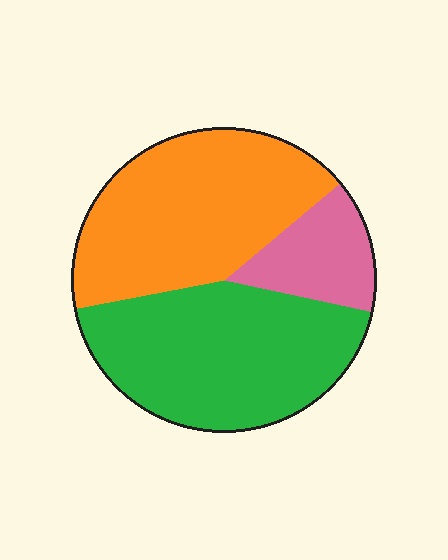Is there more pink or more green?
Green.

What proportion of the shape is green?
Green covers around 45% of the shape.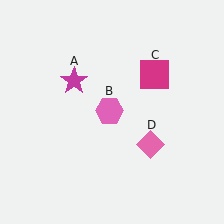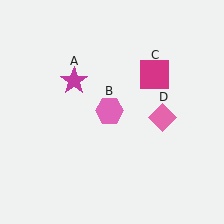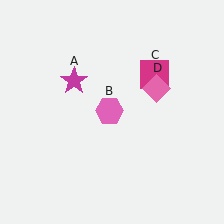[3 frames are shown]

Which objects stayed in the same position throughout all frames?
Magenta star (object A) and pink hexagon (object B) and magenta square (object C) remained stationary.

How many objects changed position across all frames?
1 object changed position: pink diamond (object D).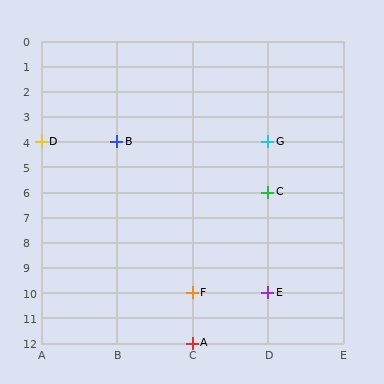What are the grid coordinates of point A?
Point A is at grid coordinates (C, 12).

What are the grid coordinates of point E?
Point E is at grid coordinates (D, 10).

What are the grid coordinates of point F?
Point F is at grid coordinates (C, 10).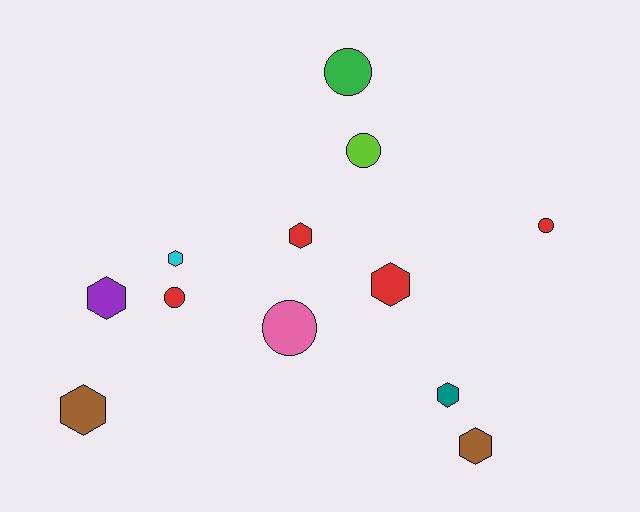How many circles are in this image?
There are 5 circles.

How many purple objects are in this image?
There is 1 purple object.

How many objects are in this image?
There are 12 objects.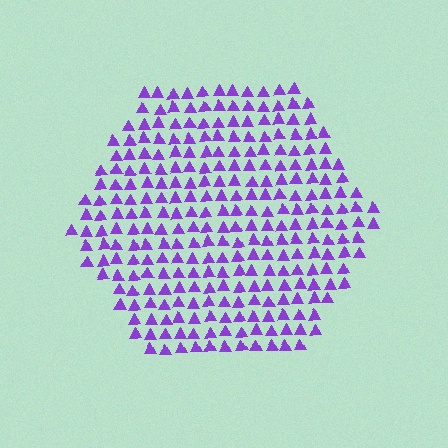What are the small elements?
The small elements are triangles.